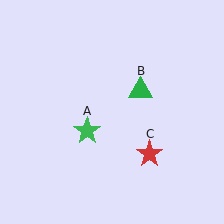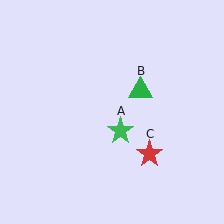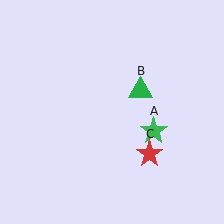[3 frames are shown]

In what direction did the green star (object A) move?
The green star (object A) moved right.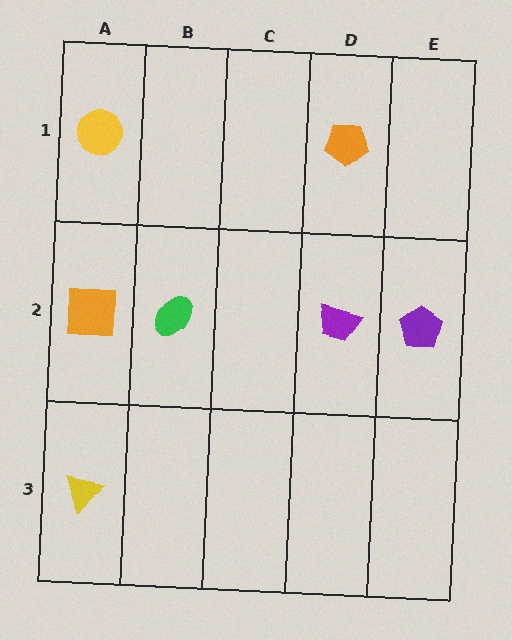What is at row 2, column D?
A purple trapezoid.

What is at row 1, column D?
An orange pentagon.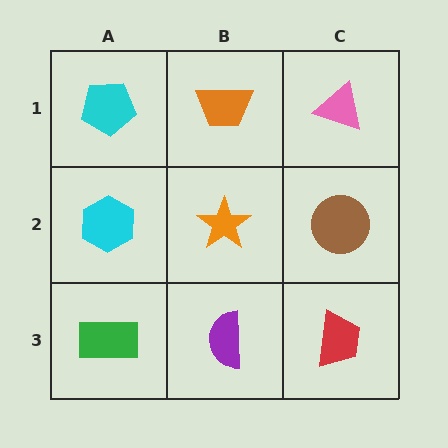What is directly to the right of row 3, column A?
A purple semicircle.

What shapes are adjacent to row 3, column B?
An orange star (row 2, column B), a green rectangle (row 3, column A), a red trapezoid (row 3, column C).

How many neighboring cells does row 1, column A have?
2.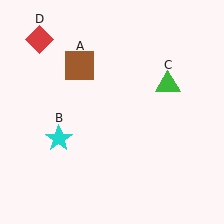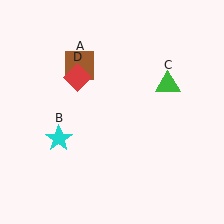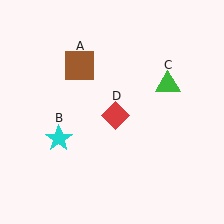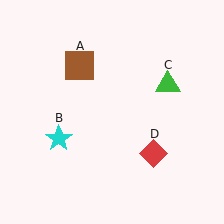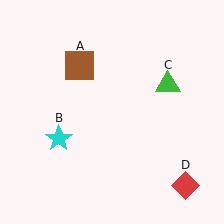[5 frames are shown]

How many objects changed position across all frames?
1 object changed position: red diamond (object D).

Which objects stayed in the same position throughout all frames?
Brown square (object A) and cyan star (object B) and green triangle (object C) remained stationary.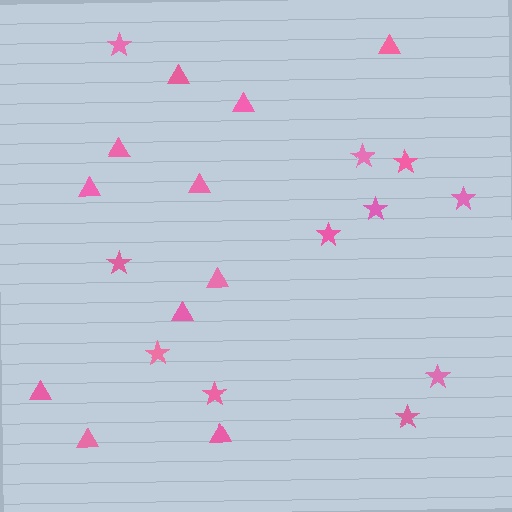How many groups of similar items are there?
There are 2 groups: one group of triangles (11) and one group of stars (11).